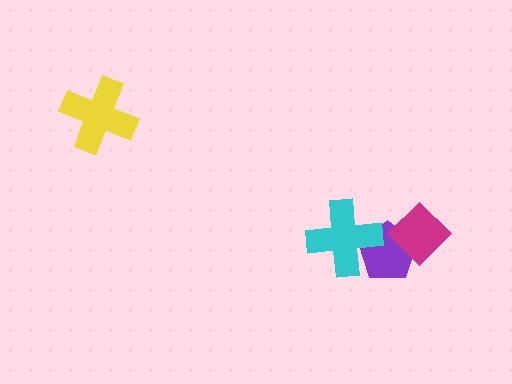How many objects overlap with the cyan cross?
1 object overlaps with the cyan cross.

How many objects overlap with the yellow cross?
0 objects overlap with the yellow cross.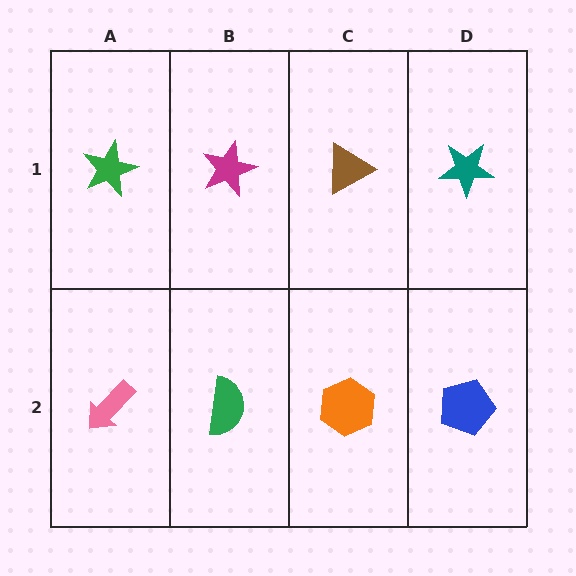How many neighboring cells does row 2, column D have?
2.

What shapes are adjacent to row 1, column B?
A green semicircle (row 2, column B), a green star (row 1, column A), a brown triangle (row 1, column C).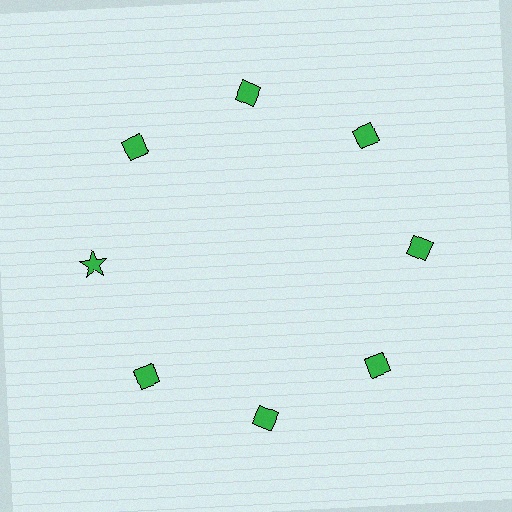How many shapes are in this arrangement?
There are 8 shapes arranged in a ring pattern.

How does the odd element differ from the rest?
It has a different shape: star instead of diamond.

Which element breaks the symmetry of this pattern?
The green star at roughly the 9 o'clock position breaks the symmetry. All other shapes are green diamonds.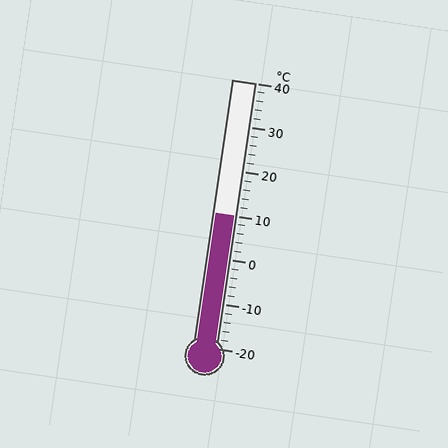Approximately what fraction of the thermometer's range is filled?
The thermometer is filled to approximately 50% of its range.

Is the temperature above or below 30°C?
The temperature is below 30°C.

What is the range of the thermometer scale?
The thermometer scale ranges from -20°C to 40°C.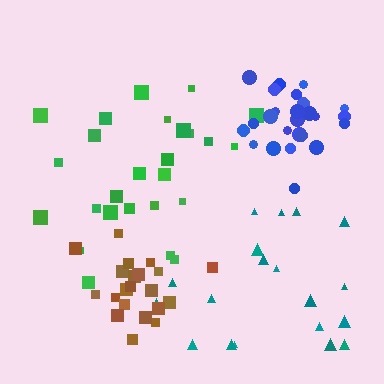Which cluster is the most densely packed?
Blue.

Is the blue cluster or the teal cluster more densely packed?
Blue.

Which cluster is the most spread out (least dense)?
Teal.